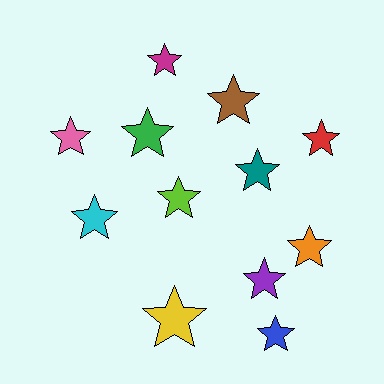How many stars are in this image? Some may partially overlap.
There are 12 stars.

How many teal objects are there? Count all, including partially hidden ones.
There is 1 teal object.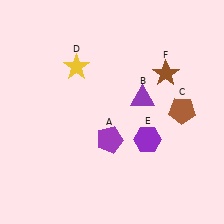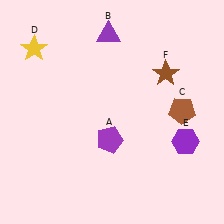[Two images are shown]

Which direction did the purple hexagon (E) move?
The purple hexagon (E) moved right.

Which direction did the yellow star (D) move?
The yellow star (D) moved left.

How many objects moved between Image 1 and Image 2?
3 objects moved between the two images.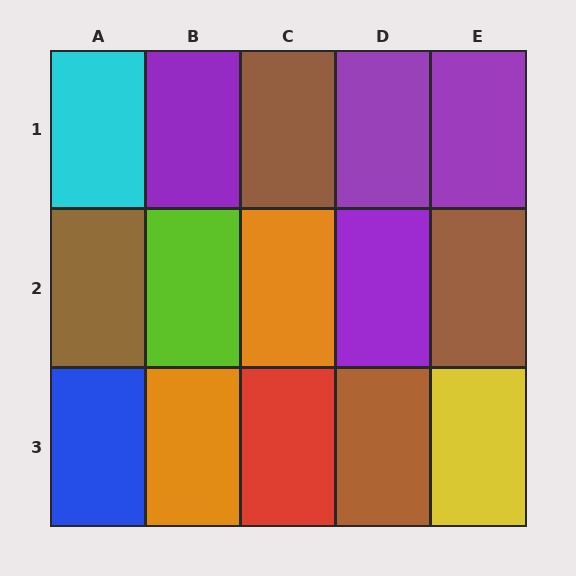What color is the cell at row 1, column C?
Brown.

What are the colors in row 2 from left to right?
Brown, lime, orange, purple, brown.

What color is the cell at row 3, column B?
Orange.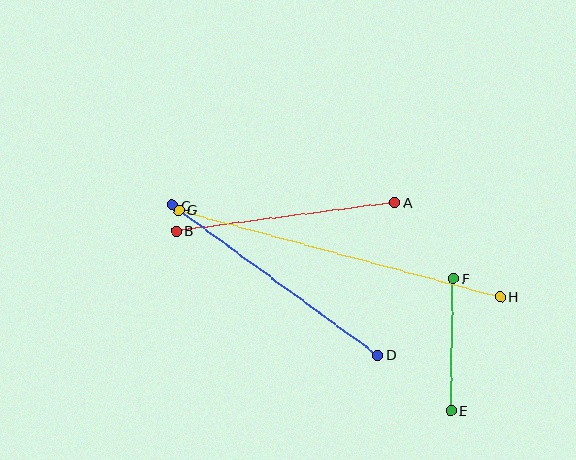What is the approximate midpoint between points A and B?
The midpoint is at approximately (285, 217) pixels.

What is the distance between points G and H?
The distance is approximately 333 pixels.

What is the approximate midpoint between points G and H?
The midpoint is at approximately (340, 253) pixels.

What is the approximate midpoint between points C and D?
The midpoint is at approximately (275, 280) pixels.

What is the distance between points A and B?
The distance is approximately 220 pixels.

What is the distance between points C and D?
The distance is approximately 254 pixels.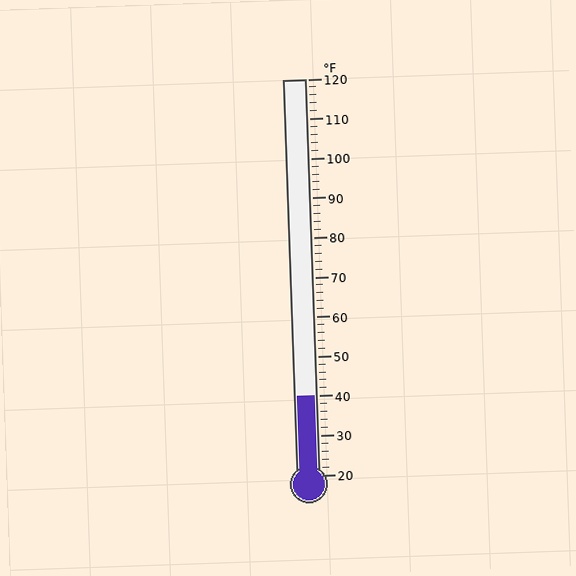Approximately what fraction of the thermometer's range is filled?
The thermometer is filled to approximately 20% of its range.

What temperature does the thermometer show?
The thermometer shows approximately 40°F.